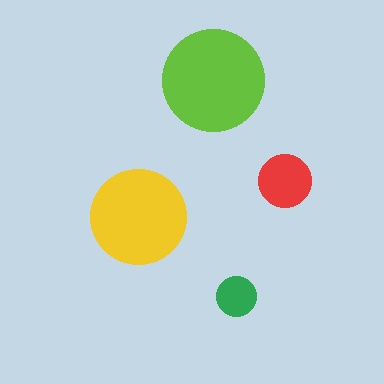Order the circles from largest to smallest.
the lime one, the yellow one, the red one, the green one.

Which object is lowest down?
The green circle is bottommost.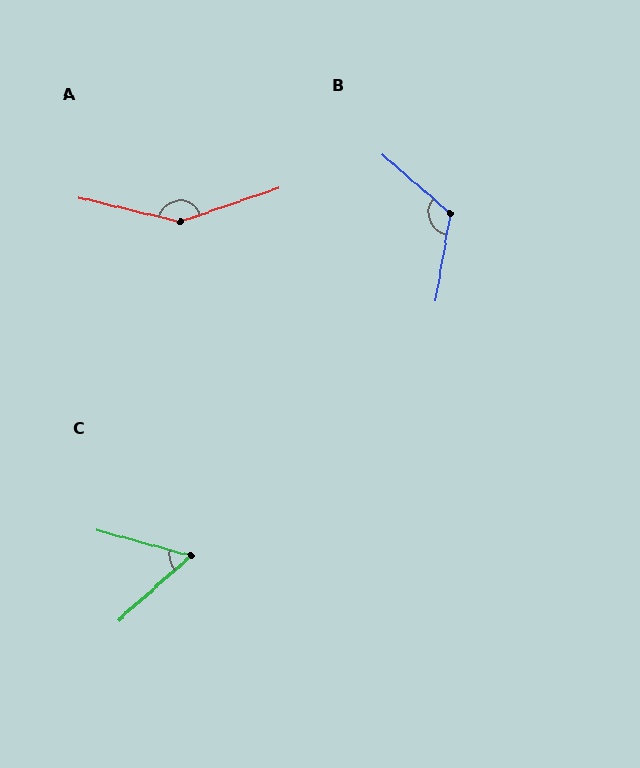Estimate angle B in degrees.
Approximately 121 degrees.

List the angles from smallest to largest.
C (57°), B (121°), A (147°).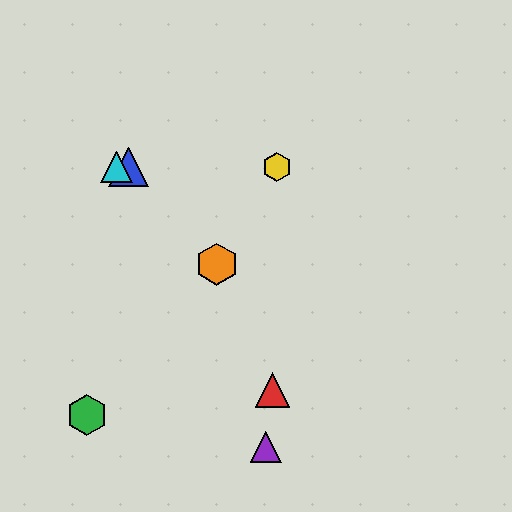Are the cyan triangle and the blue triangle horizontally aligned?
Yes, both are at y≈167.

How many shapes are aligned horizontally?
3 shapes (the blue triangle, the yellow hexagon, the cyan triangle) are aligned horizontally.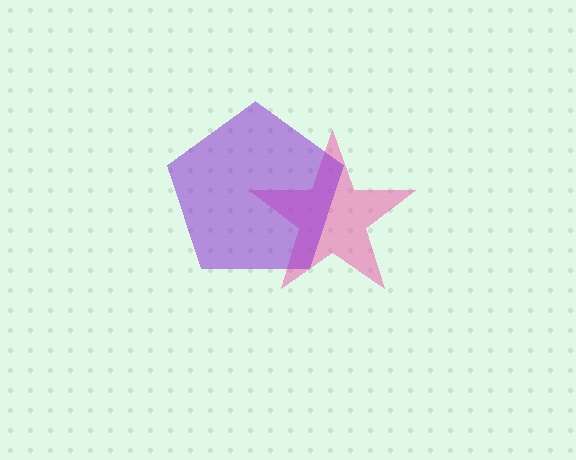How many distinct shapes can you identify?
There are 2 distinct shapes: a pink star, a purple pentagon.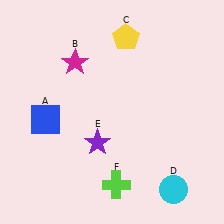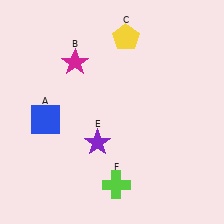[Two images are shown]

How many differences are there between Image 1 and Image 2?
There is 1 difference between the two images.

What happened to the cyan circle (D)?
The cyan circle (D) was removed in Image 2. It was in the bottom-right area of Image 1.